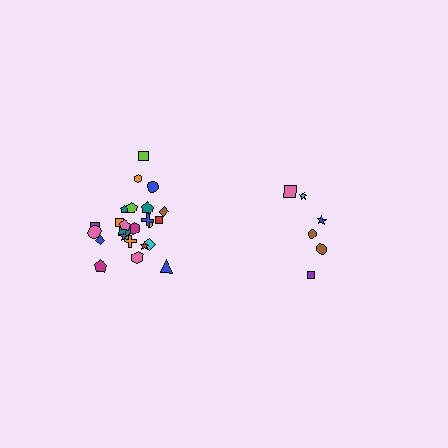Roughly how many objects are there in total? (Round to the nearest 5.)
Roughly 30 objects in total.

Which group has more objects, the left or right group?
The left group.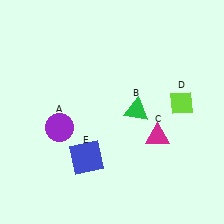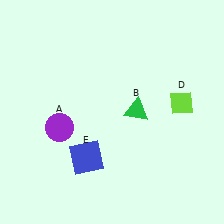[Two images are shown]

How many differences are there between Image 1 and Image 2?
There is 1 difference between the two images.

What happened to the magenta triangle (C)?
The magenta triangle (C) was removed in Image 2. It was in the bottom-right area of Image 1.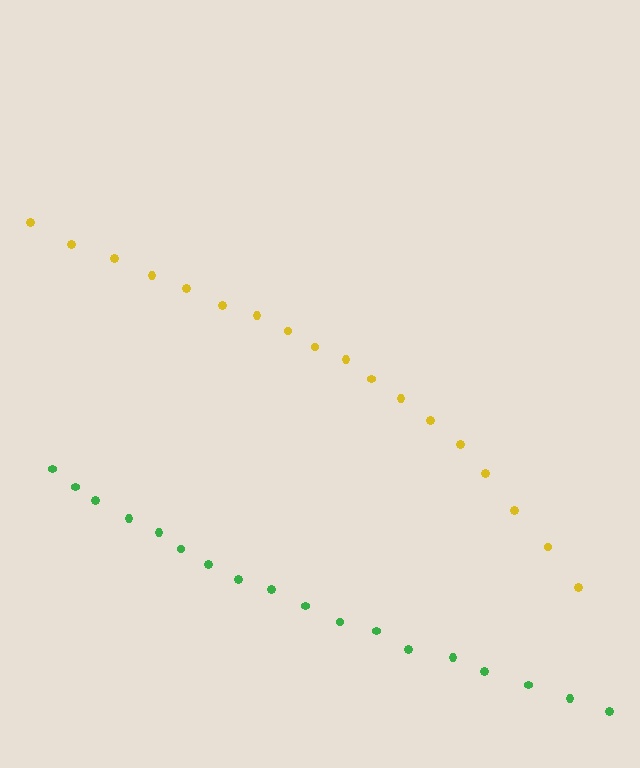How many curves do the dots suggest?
There are 2 distinct paths.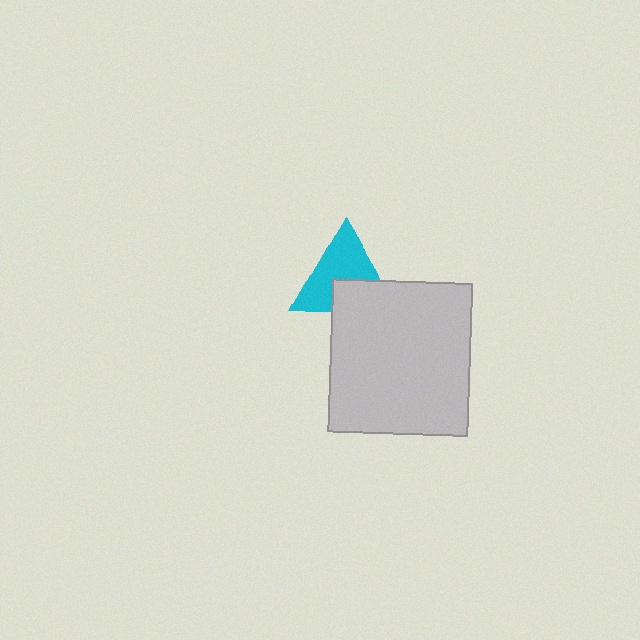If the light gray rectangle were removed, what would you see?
You would see the complete cyan triangle.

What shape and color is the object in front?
The object in front is a light gray rectangle.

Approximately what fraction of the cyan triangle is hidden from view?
Roughly 37% of the cyan triangle is hidden behind the light gray rectangle.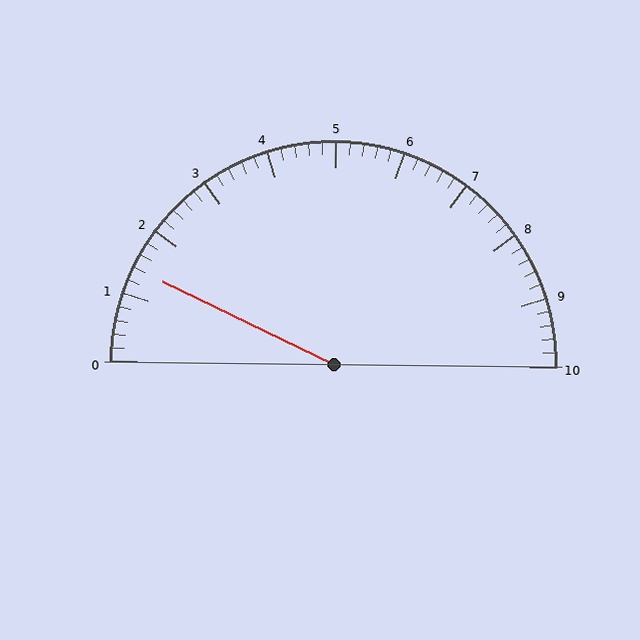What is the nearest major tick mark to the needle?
The nearest major tick mark is 1.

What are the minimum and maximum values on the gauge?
The gauge ranges from 0 to 10.